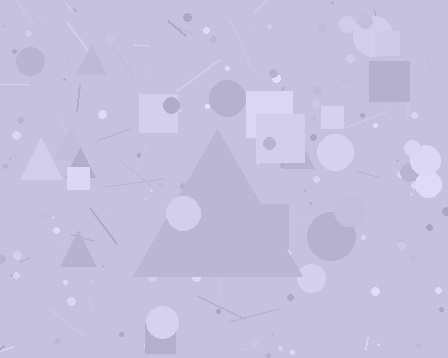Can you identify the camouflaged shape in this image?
The camouflaged shape is a triangle.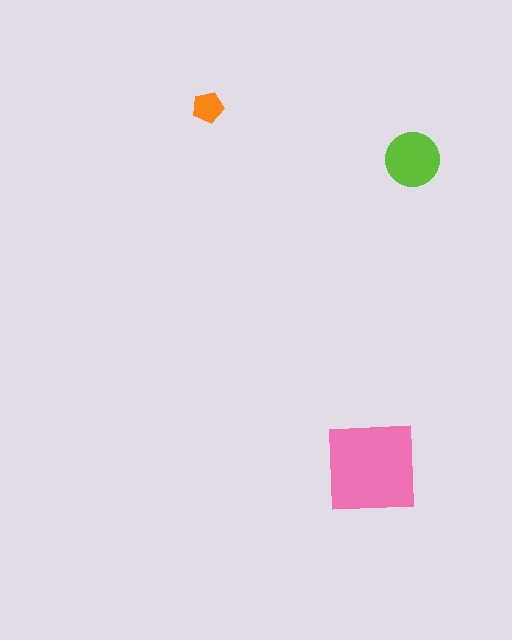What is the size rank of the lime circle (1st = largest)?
2nd.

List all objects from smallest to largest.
The orange pentagon, the lime circle, the pink square.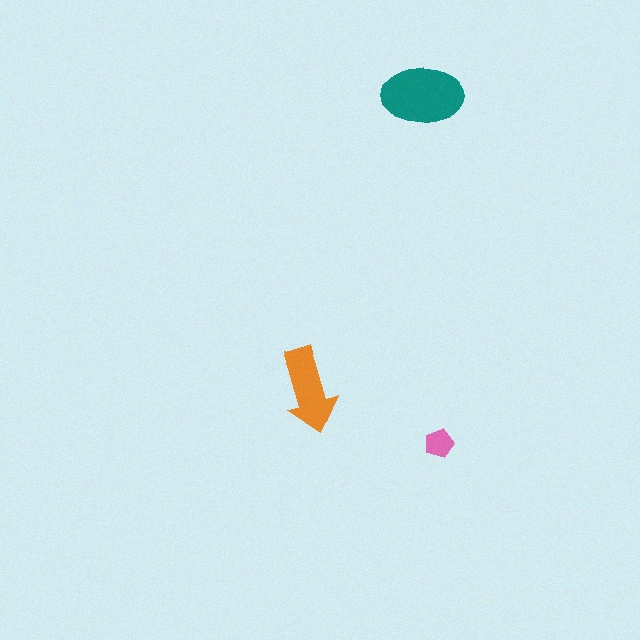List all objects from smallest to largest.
The pink pentagon, the orange arrow, the teal ellipse.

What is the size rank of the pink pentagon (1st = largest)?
3rd.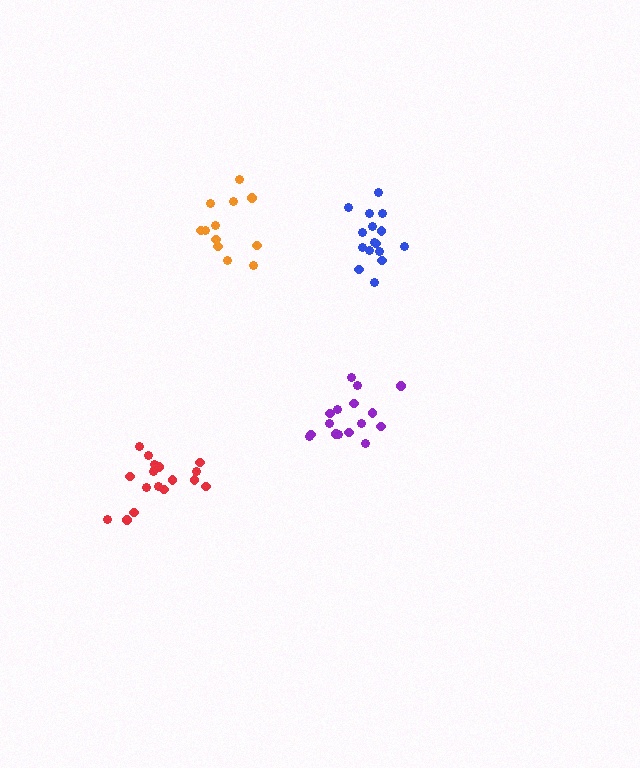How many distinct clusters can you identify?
There are 4 distinct clusters.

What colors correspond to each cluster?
The clusters are colored: orange, blue, red, purple.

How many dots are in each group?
Group 1: 12 dots, Group 2: 16 dots, Group 3: 17 dots, Group 4: 16 dots (61 total).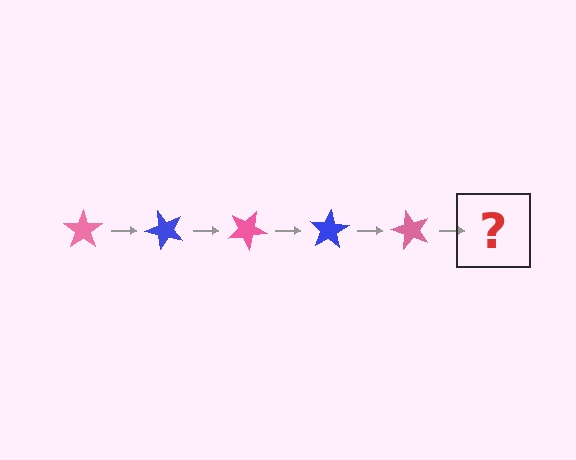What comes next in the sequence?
The next element should be a blue star, rotated 250 degrees from the start.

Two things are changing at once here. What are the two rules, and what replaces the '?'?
The two rules are that it rotates 50 degrees each step and the color cycles through pink and blue. The '?' should be a blue star, rotated 250 degrees from the start.